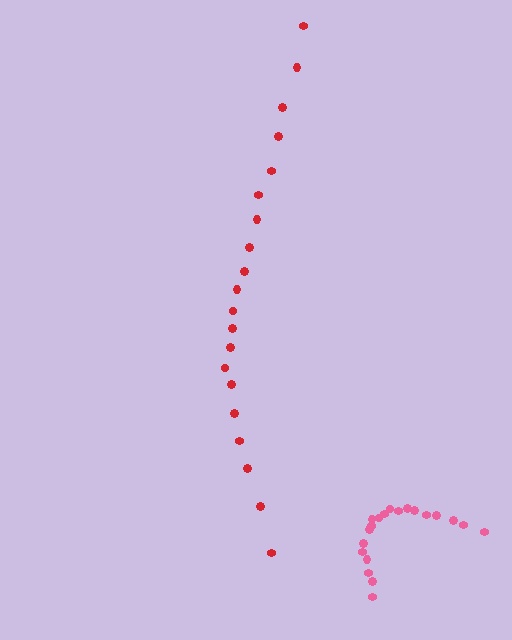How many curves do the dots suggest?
There are 2 distinct paths.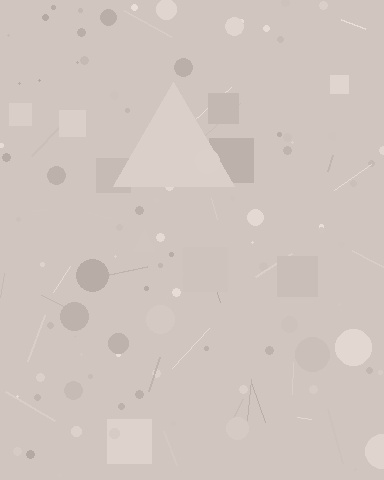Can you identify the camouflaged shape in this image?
The camouflaged shape is a triangle.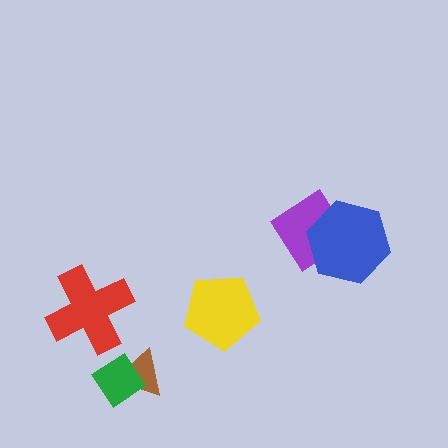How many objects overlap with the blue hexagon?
1 object overlaps with the blue hexagon.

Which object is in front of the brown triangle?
The green diamond is in front of the brown triangle.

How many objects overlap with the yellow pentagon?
0 objects overlap with the yellow pentagon.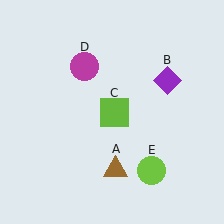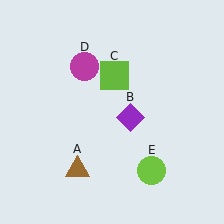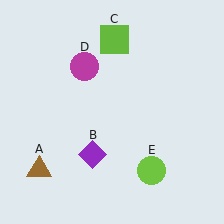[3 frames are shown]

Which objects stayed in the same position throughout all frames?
Magenta circle (object D) and lime circle (object E) remained stationary.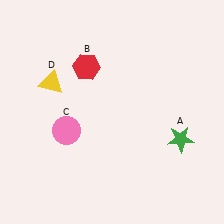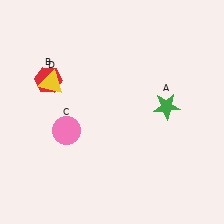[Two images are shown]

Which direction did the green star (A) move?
The green star (A) moved up.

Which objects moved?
The objects that moved are: the green star (A), the red hexagon (B).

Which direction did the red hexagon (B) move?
The red hexagon (B) moved left.